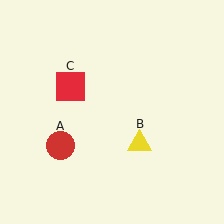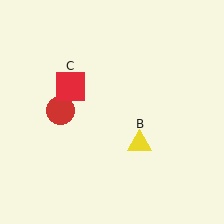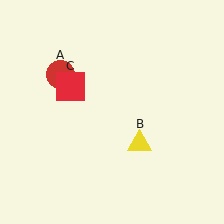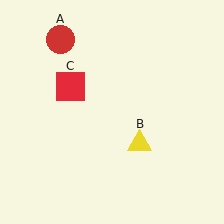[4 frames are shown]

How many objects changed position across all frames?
1 object changed position: red circle (object A).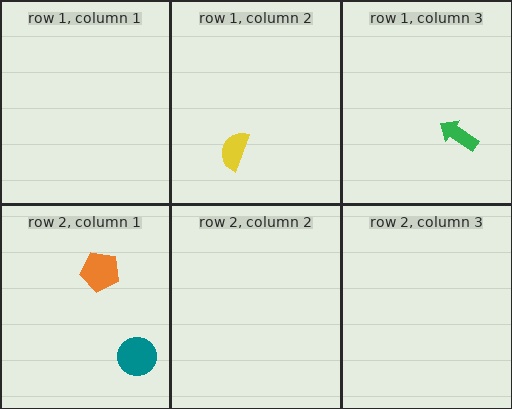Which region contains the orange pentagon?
The row 2, column 1 region.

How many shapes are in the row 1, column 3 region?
1.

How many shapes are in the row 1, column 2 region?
1.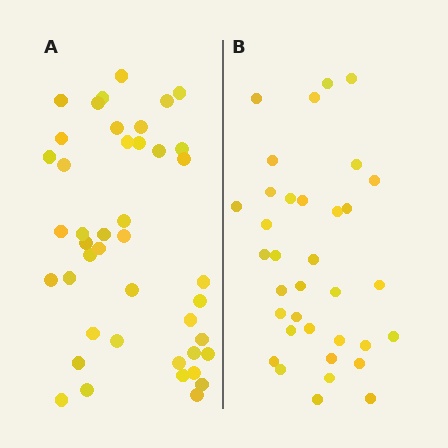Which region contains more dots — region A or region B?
Region A (the left region) has more dots.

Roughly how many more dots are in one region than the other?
Region A has roughly 8 or so more dots than region B.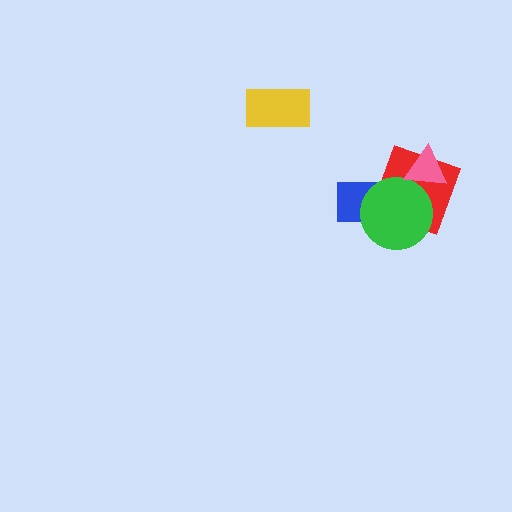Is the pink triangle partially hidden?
No, no other shape covers it.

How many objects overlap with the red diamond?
3 objects overlap with the red diamond.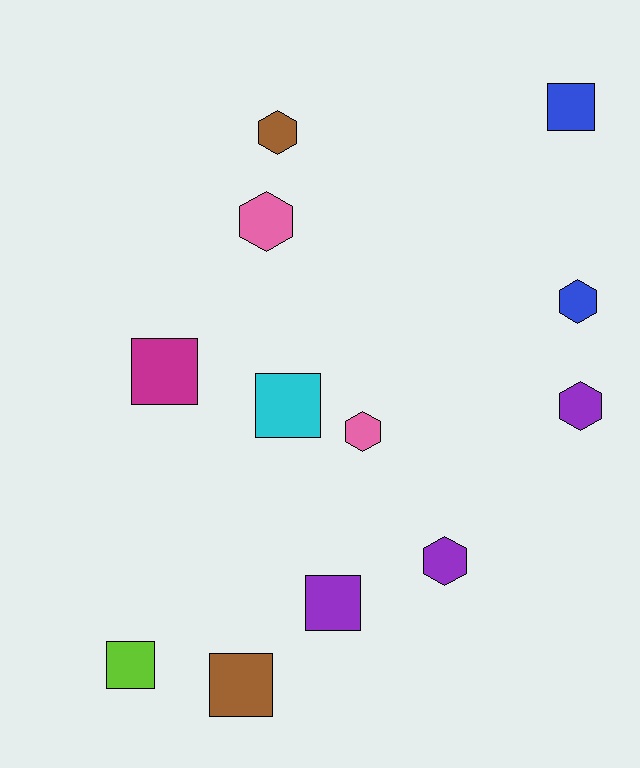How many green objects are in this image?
There are no green objects.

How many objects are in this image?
There are 12 objects.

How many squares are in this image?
There are 6 squares.